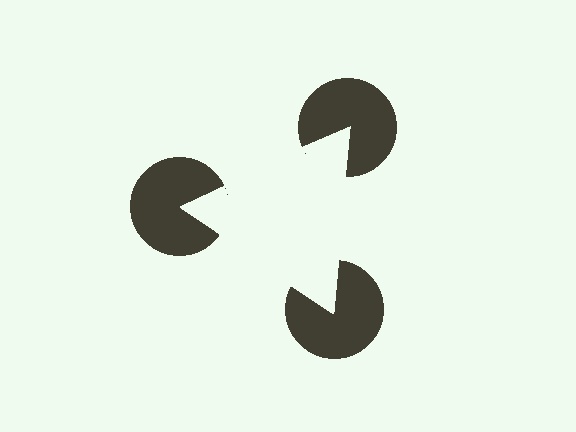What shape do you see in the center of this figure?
An illusory triangle — its edges are inferred from the aligned wedge cuts in the pac-man discs, not physically drawn.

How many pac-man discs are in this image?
There are 3 — one at each vertex of the illusory triangle.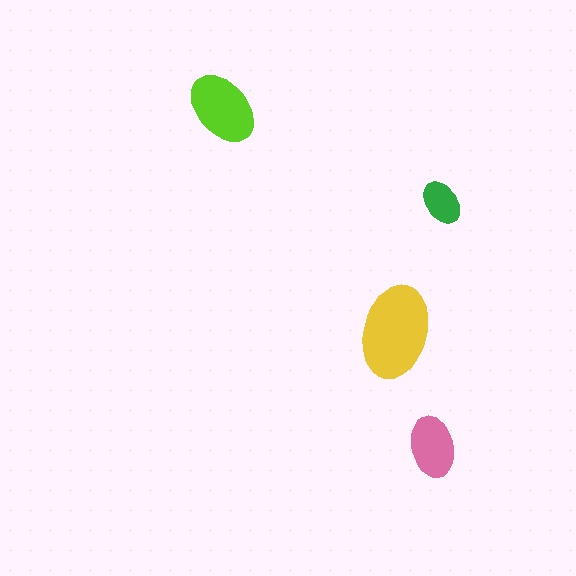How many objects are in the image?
There are 4 objects in the image.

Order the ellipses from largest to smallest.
the yellow one, the lime one, the pink one, the green one.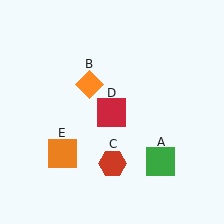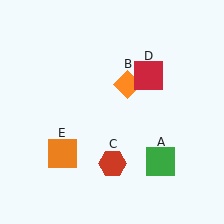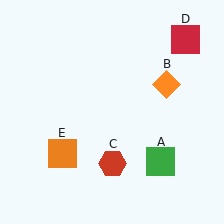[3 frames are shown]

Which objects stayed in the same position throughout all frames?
Green square (object A) and red hexagon (object C) and orange square (object E) remained stationary.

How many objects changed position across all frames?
2 objects changed position: orange diamond (object B), red square (object D).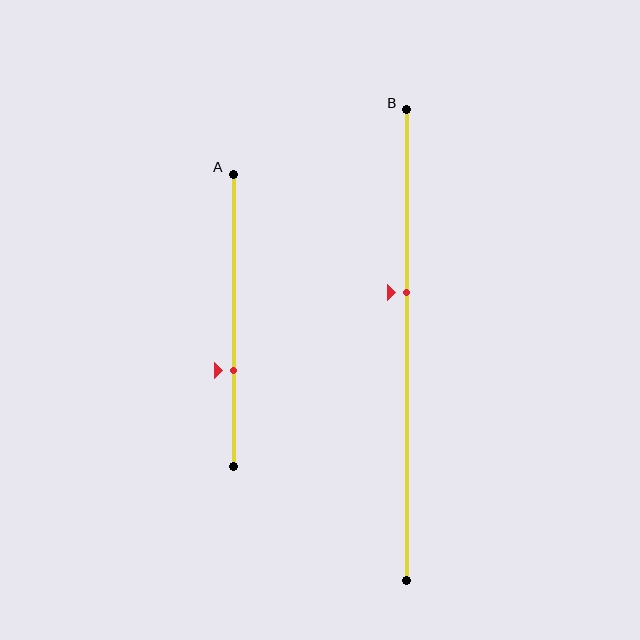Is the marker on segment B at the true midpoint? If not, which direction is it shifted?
No, the marker on segment B is shifted upward by about 11% of the segment length.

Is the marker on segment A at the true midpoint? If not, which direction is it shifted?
No, the marker on segment A is shifted downward by about 17% of the segment length.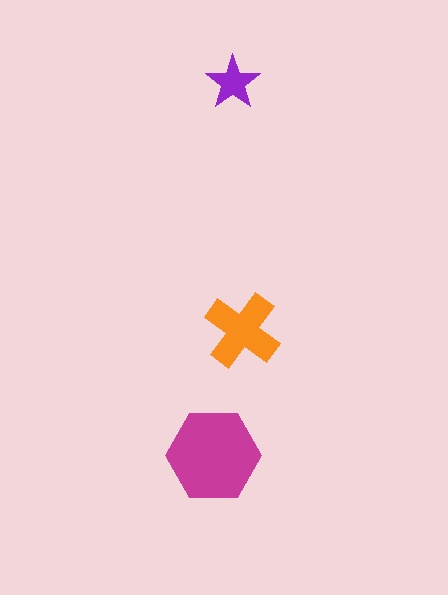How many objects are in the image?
There are 3 objects in the image.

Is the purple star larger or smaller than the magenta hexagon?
Smaller.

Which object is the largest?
The magenta hexagon.